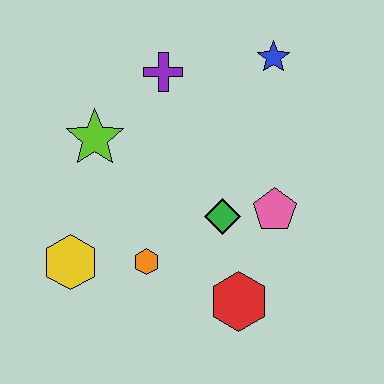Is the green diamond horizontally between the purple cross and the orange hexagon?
No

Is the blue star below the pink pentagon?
No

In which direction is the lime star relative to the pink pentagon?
The lime star is to the left of the pink pentagon.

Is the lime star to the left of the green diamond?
Yes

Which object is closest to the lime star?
The purple cross is closest to the lime star.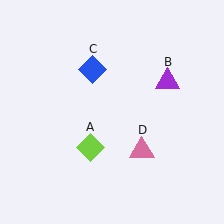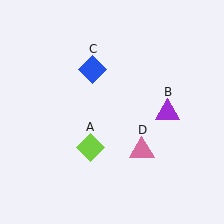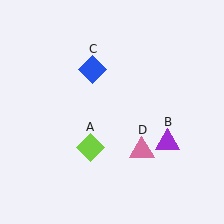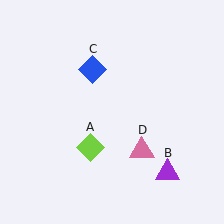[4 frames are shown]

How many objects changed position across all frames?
1 object changed position: purple triangle (object B).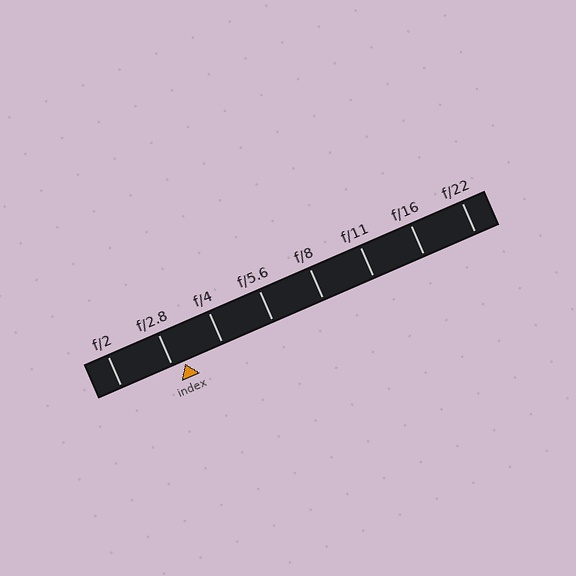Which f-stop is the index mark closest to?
The index mark is closest to f/2.8.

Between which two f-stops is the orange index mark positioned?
The index mark is between f/2.8 and f/4.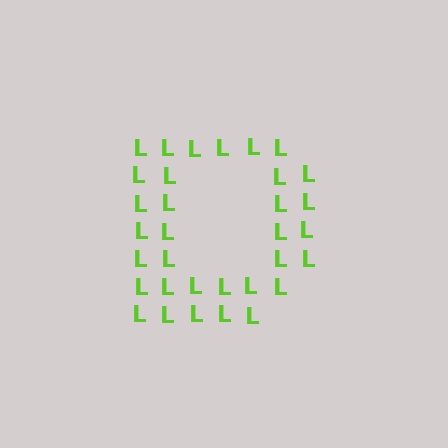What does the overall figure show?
The overall figure shows the letter D.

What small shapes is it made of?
It is made of small letter L's.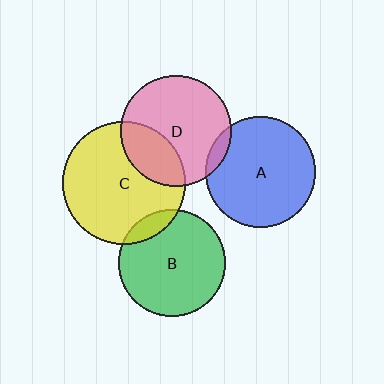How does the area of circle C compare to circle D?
Approximately 1.2 times.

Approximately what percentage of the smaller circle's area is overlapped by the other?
Approximately 30%.